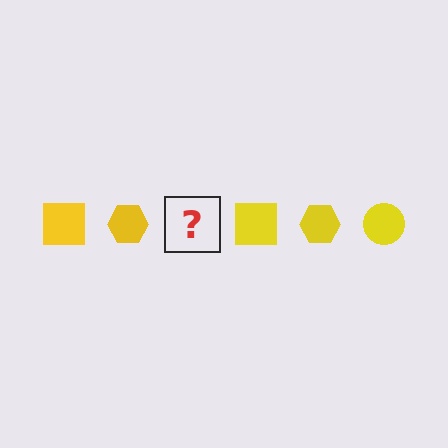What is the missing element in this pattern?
The missing element is a yellow circle.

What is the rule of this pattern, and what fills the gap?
The rule is that the pattern cycles through square, hexagon, circle shapes in yellow. The gap should be filled with a yellow circle.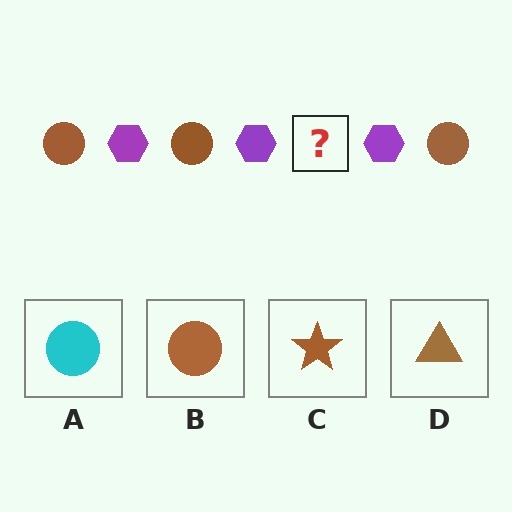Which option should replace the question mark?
Option B.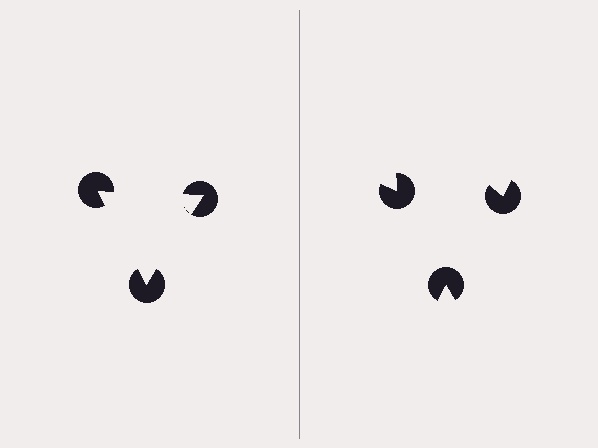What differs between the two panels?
The pac-man discs are positioned identically on both sides; only the wedge orientations differ. On the left they align to a triangle; on the right they are misaligned.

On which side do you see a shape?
An illusory triangle appears on the left side. On the right side the wedge cuts are rotated, so no coherent shape forms.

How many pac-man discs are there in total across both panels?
6 — 3 on each side.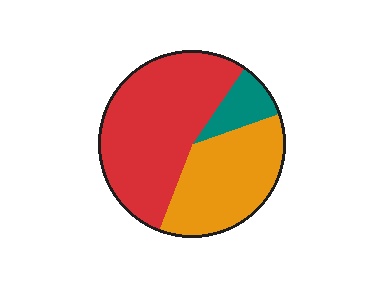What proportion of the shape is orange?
Orange takes up between a quarter and a half of the shape.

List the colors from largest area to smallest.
From largest to smallest: red, orange, teal.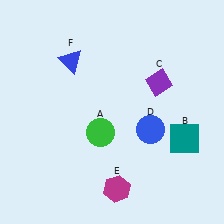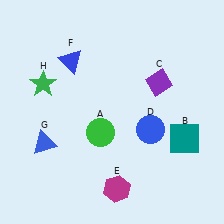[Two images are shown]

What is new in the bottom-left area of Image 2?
A blue triangle (G) was added in the bottom-left area of Image 2.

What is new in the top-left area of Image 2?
A green star (H) was added in the top-left area of Image 2.